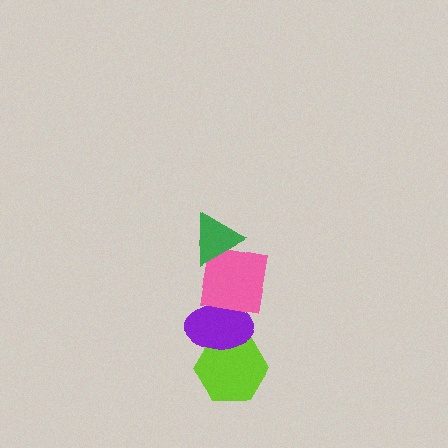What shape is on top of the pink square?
The green triangle is on top of the pink square.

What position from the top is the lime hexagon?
The lime hexagon is 4th from the top.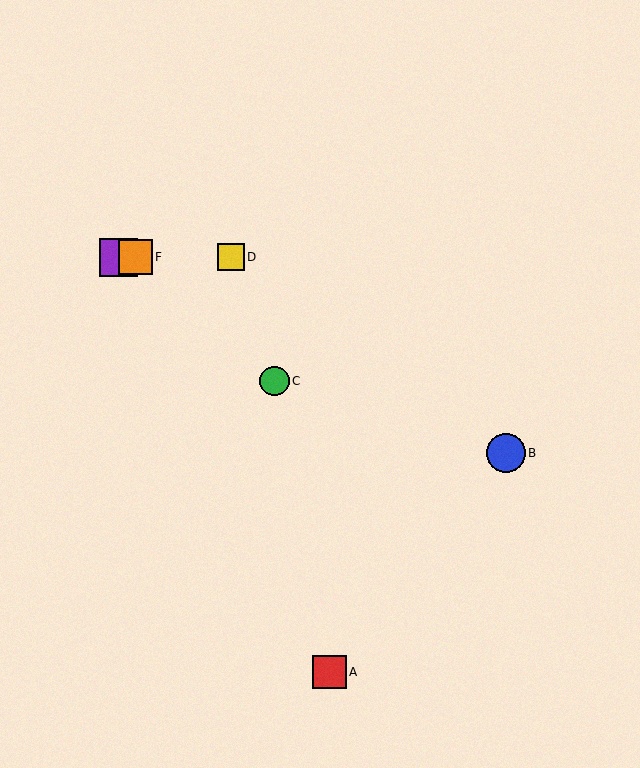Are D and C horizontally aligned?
No, D is at y≈257 and C is at y≈381.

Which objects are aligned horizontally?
Objects D, E, F are aligned horizontally.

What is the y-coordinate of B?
Object B is at y≈453.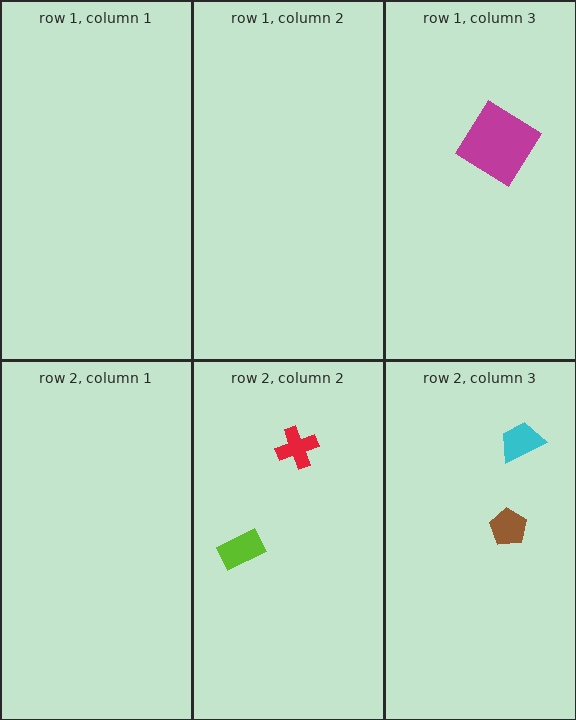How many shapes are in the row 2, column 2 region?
2.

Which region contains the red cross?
The row 2, column 2 region.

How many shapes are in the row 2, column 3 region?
2.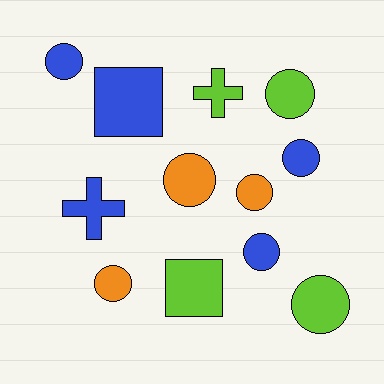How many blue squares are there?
There is 1 blue square.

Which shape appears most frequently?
Circle, with 8 objects.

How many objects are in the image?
There are 12 objects.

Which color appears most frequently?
Blue, with 5 objects.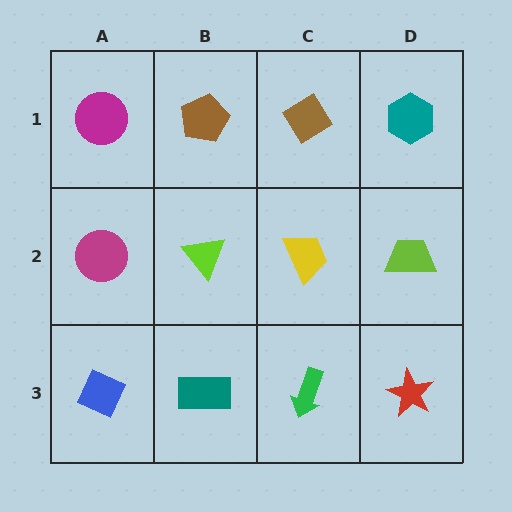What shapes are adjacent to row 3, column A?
A magenta circle (row 2, column A), a teal rectangle (row 3, column B).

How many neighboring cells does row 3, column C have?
3.